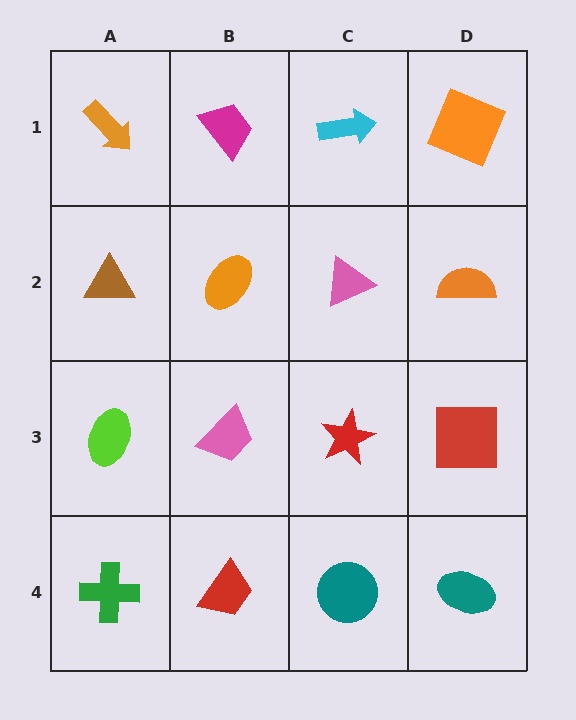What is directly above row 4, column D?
A red square.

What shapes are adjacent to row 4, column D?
A red square (row 3, column D), a teal circle (row 4, column C).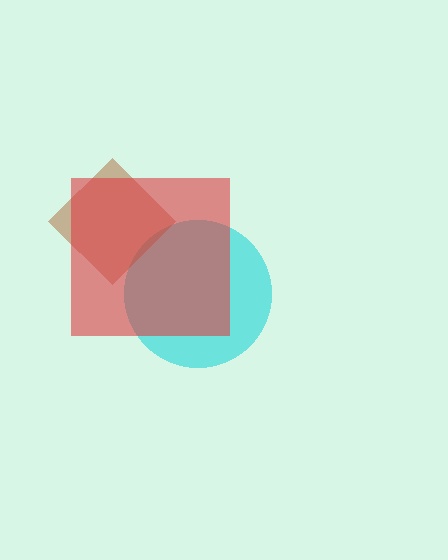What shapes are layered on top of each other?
The layered shapes are: a cyan circle, a brown diamond, a red square.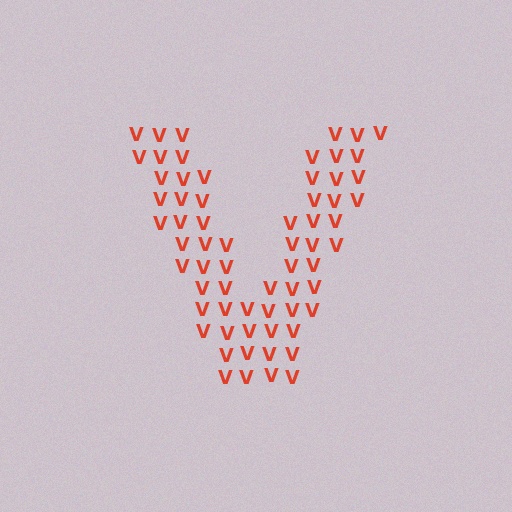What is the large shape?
The large shape is the letter V.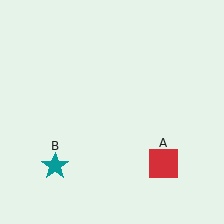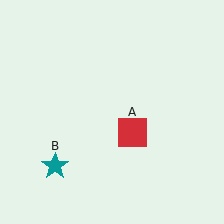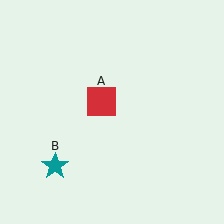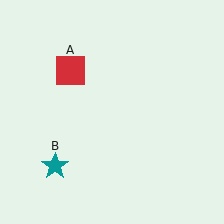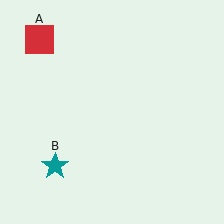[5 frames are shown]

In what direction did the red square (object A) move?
The red square (object A) moved up and to the left.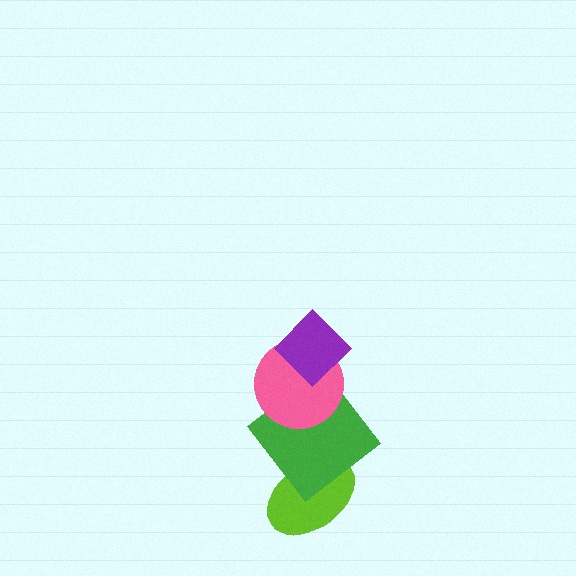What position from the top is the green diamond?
The green diamond is 3rd from the top.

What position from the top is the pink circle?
The pink circle is 2nd from the top.